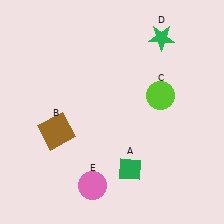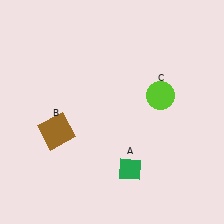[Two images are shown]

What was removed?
The green star (D), the pink circle (E) were removed in Image 2.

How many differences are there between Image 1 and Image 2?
There are 2 differences between the two images.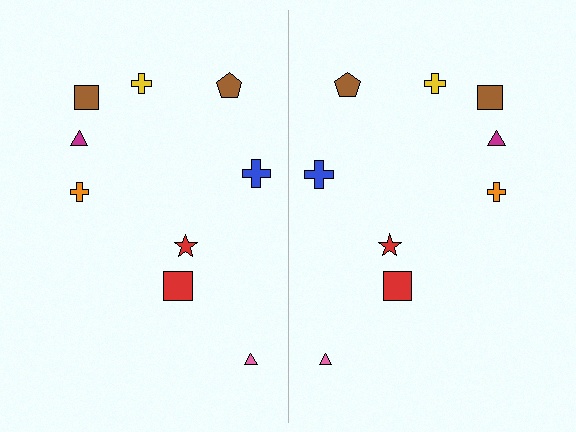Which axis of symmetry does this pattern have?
The pattern has a vertical axis of symmetry running through the center of the image.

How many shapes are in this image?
There are 18 shapes in this image.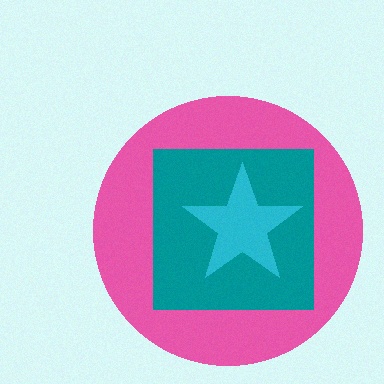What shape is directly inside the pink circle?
The teal square.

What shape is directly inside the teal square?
The cyan star.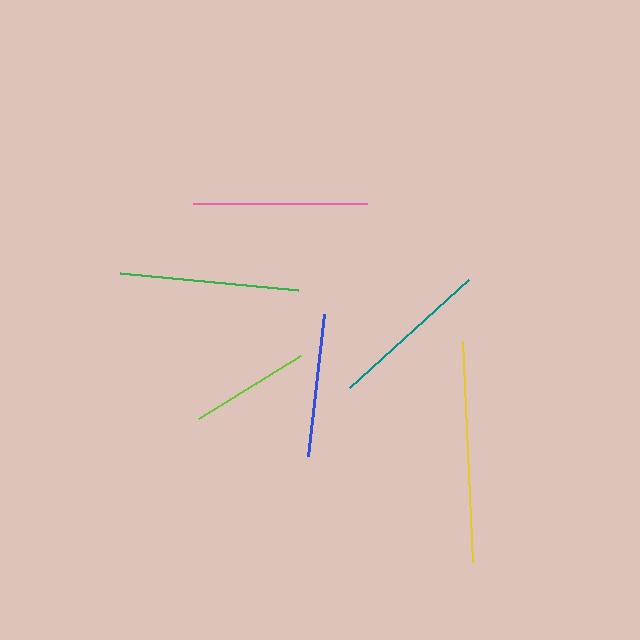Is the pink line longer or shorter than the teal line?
The pink line is longer than the teal line.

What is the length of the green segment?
The green segment is approximately 179 pixels long.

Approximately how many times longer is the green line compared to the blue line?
The green line is approximately 1.2 times the length of the blue line.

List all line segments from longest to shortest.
From longest to shortest: yellow, green, pink, teal, blue, lime.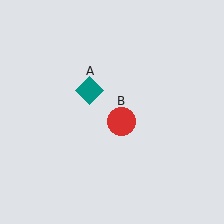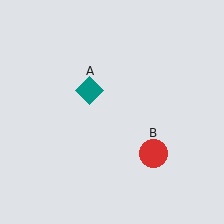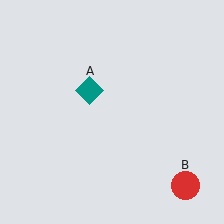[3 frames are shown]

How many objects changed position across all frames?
1 object changed position: red circle (object B).